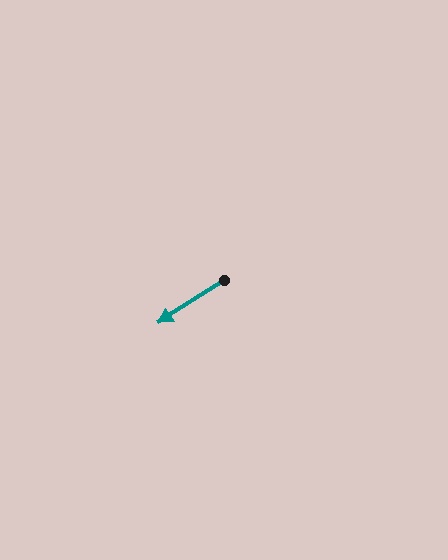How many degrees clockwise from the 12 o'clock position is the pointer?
Approximately 237 degrees.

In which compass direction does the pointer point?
Southwest.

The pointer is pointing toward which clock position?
Roughly 8 o'clock.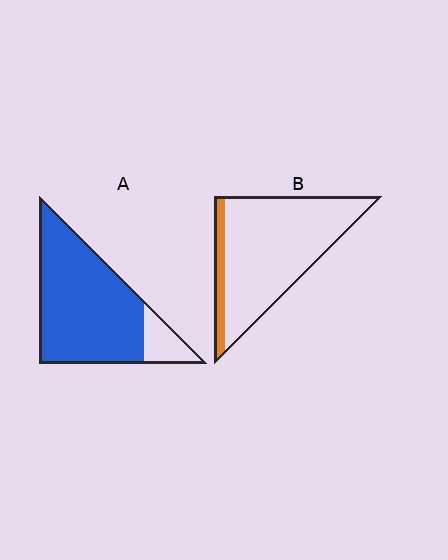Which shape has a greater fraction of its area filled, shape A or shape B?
Shape A.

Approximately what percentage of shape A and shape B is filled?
A is approximately 85% and B is approximately 15%.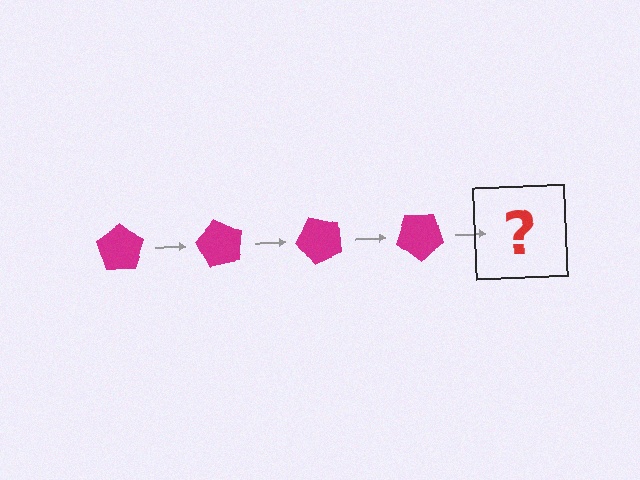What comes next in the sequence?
The next element should be a magenta pentagon rotated 240 degrees.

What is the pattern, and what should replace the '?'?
The pattern is that the pentagon rotates 60 degrees each step. The '?' should be a magenta pentagon rotated 240 degrees.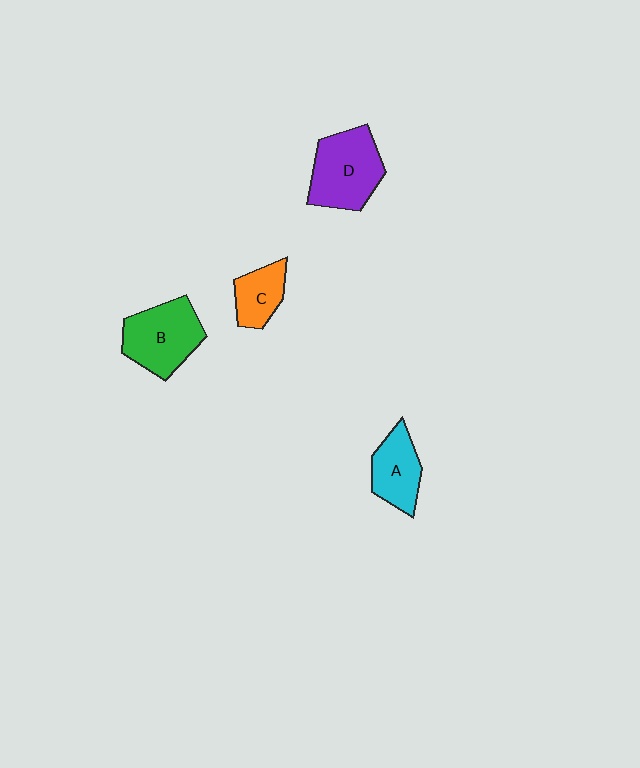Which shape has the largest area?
Shape D (purple).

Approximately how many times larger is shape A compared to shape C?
Approximately 1.3 times.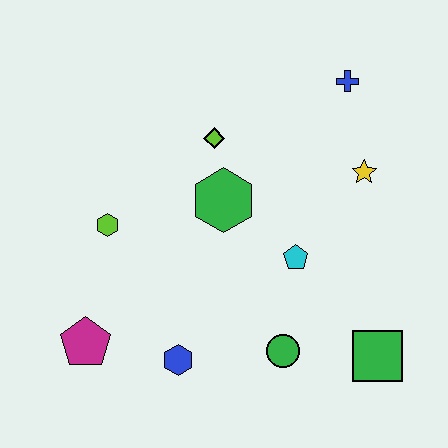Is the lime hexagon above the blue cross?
No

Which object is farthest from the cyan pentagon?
The magenta pentagon is farthest from the cyan pentagon.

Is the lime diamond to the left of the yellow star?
Yes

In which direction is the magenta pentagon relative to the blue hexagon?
The magenta pentagon is to the left of the blue hexagon.